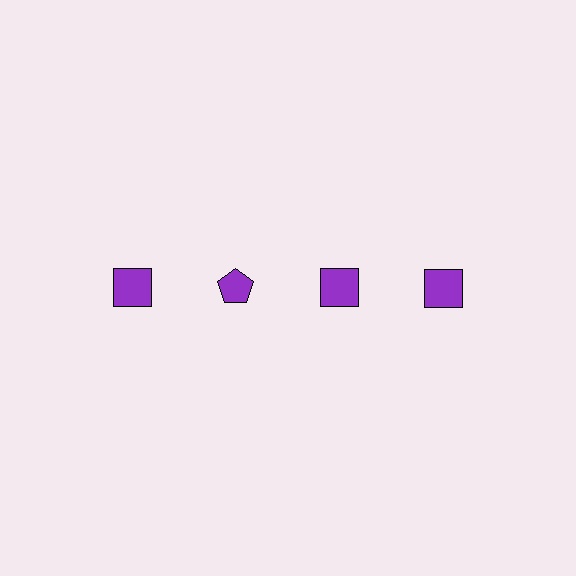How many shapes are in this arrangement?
There are 4 shapes arranged in a grid pattern.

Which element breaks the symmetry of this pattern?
The purple pentagon in the top row, second from left column breaks the symmetry. All other shapes are purple squares.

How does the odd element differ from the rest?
It has a different shape: pentagon instead of square.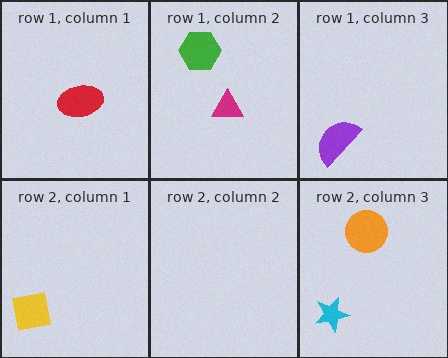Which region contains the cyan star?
The row 2, column 3 region.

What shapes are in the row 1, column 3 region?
The purple semicircle.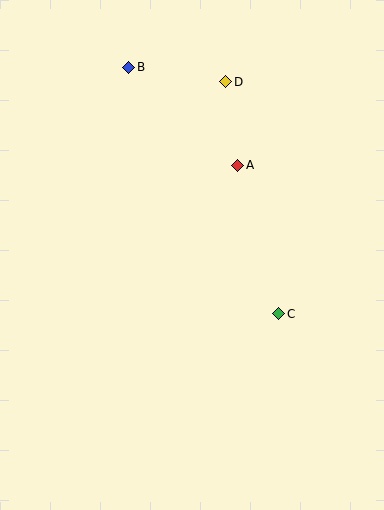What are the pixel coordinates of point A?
Point A is at (238, 165).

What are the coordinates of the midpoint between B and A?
The midpoint between B and A is at (183, 116).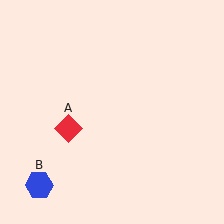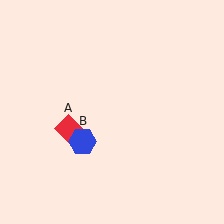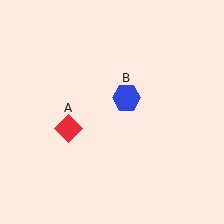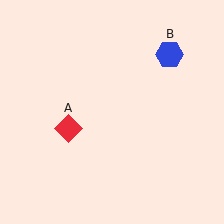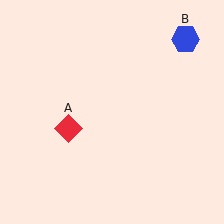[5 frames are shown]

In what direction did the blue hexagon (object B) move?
The blue hexagon (object B) moved up and to the right.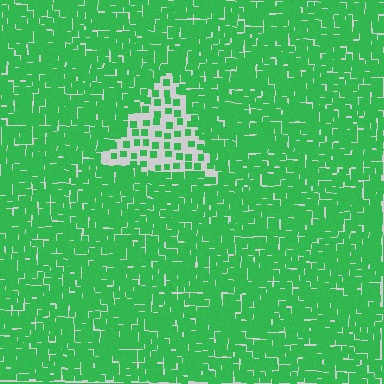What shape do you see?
I see a triangle.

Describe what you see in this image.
The image contains small green elements arranged at two different densities. A triangle-shaped region is visible where the elements are less densely packed than the surrounding area.